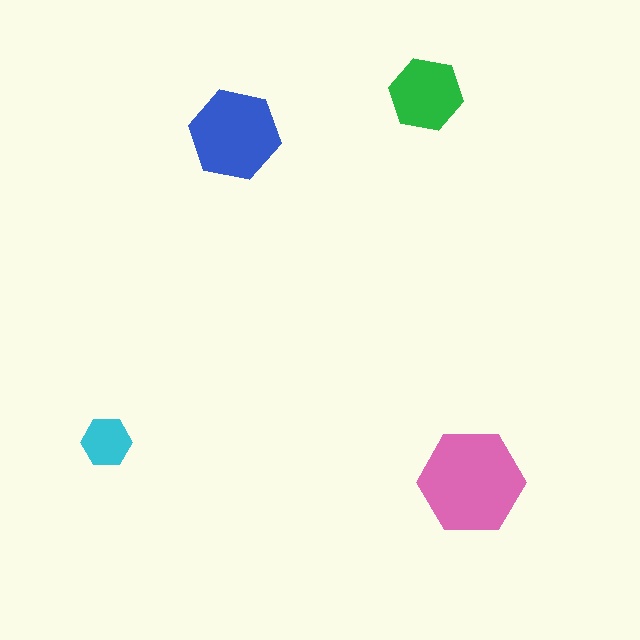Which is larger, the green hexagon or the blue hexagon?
The blue one.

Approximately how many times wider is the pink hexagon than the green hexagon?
About 1.5 times wider.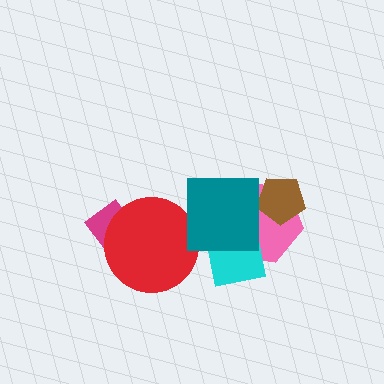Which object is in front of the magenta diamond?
The red circle is in front of the magenta diamond.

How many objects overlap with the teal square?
2 objects overlap with the teal square.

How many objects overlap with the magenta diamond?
1 object overlaps with the magenta diamond.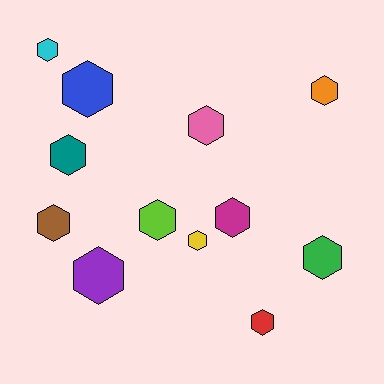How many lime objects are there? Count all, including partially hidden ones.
There is 1 lime object.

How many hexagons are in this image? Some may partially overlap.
There are 12 hexagons.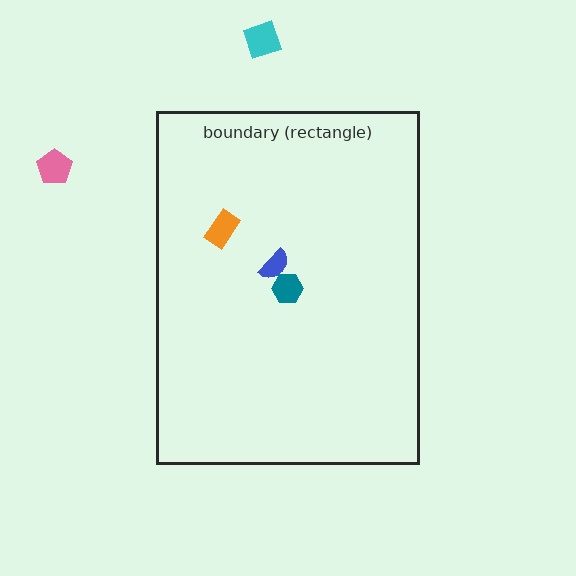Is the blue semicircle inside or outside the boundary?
Inside.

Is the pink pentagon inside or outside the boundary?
Outside.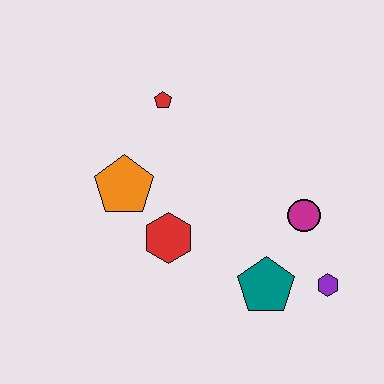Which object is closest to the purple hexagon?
The teal pentagon is closest to the purple hexagon.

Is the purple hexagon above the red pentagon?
No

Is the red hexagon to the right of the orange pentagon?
Yes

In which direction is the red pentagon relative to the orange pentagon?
The red pentagon is above the orange pentagon.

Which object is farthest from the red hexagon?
The purple hexagon is farthest from the red hexagon.